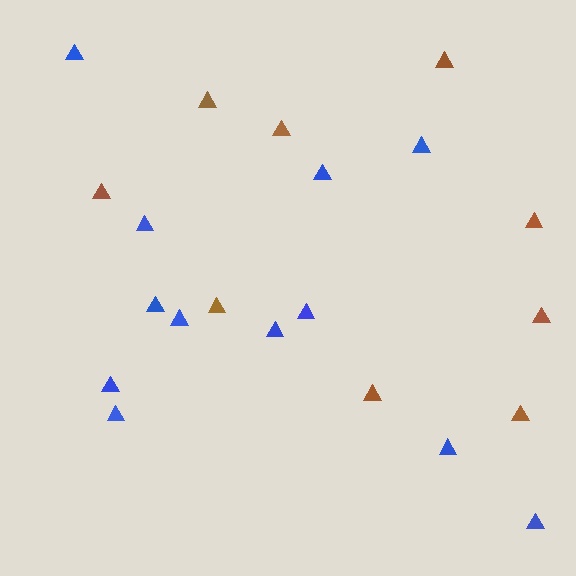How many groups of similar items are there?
There are 2 groups: one group of blue triangles (12) and one group of brown triangles (9).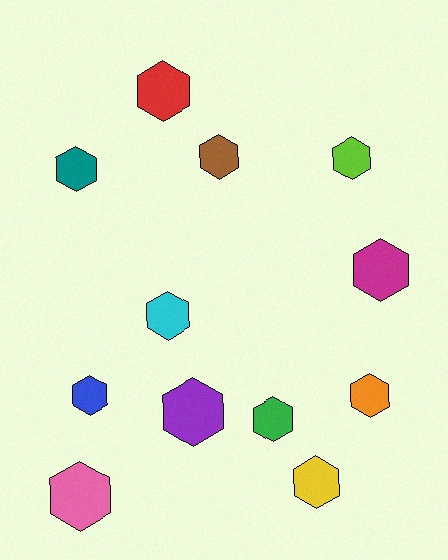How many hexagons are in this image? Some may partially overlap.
There are 12 hexagons.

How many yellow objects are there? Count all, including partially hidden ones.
There is 1 yellow object.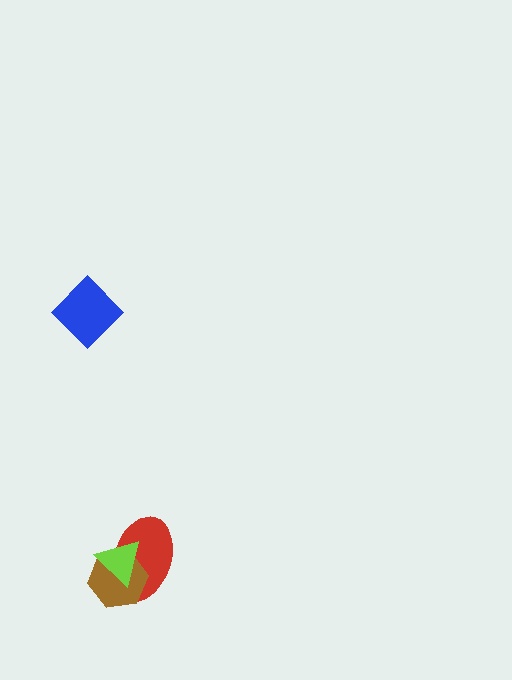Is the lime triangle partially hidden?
No, no other shape covers it.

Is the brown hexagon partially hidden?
Yes, it is partially covered by another shape.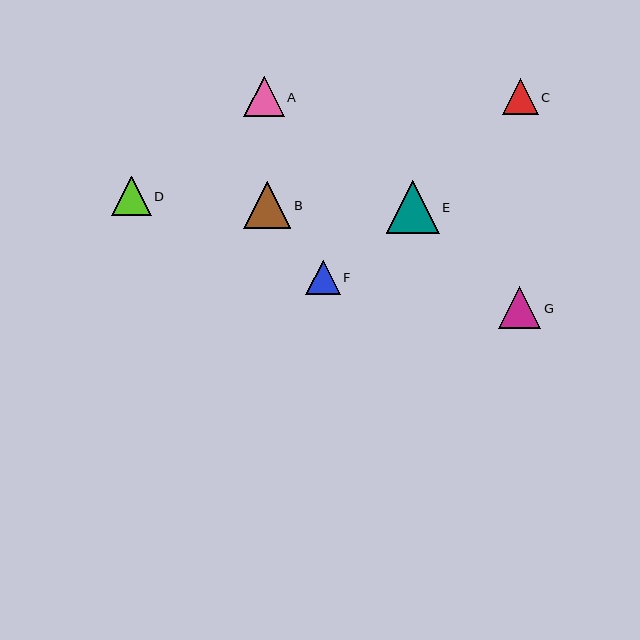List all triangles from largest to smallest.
From largest to smallest: E, B, G, A, D, C, F.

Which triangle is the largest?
Triangle E is the largest with a size of approximately 53 pixels.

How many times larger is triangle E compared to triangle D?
Triangle E is approximately 1.3 times the size of triangle D.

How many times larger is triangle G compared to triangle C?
Triangle G is approximately 1.2 times the size of triangle C.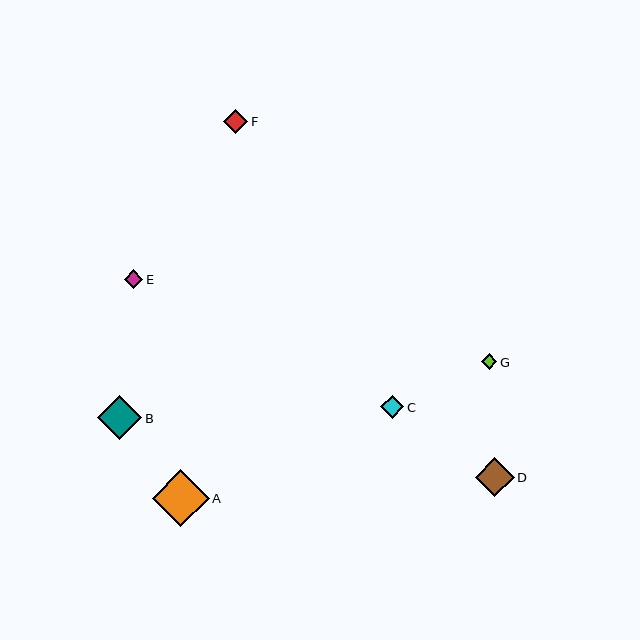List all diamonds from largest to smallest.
From largest to smallest: A, B, D, F, C, E, G.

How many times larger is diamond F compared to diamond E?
Diamond F is approximately 1.3 times the size of diamond E.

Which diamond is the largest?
Diamond A is the largest with a size of approximately 57 pixels.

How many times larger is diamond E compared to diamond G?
Diamond E is approximately 1.2 times the size of diamond G.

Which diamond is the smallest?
Diamond G is the smallest with a size of approximately 15 pixels.